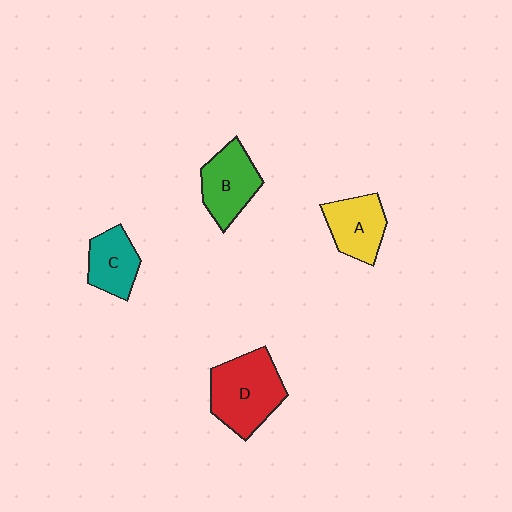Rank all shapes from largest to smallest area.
From largest to smallest: D (red), B (green), A (yellow), C (teal).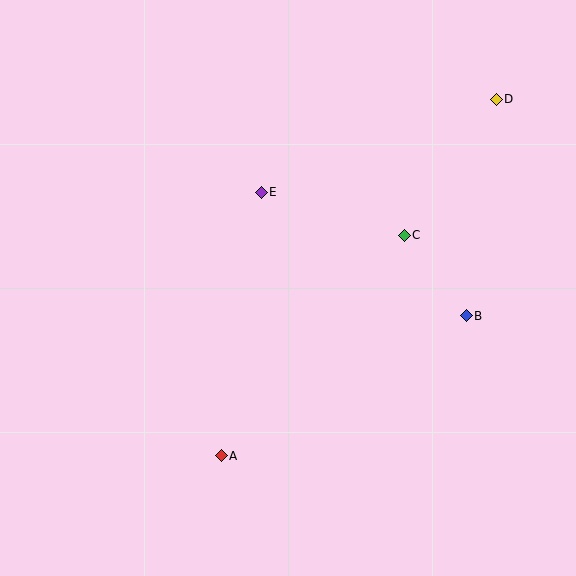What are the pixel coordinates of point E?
Point E is at (261, 192).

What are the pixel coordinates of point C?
Point C is at (404, 235).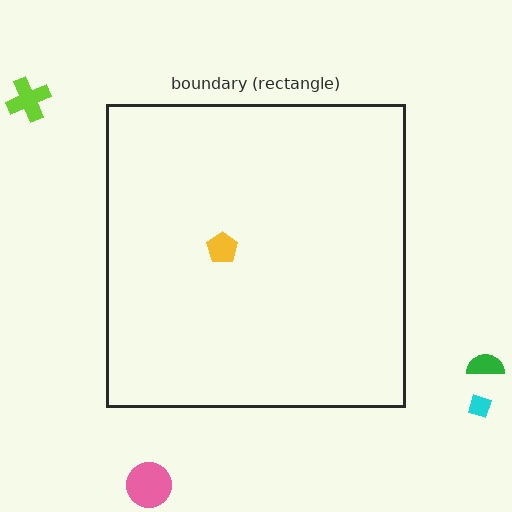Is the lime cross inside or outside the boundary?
Outside.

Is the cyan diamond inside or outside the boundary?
Outside.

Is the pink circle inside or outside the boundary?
Outside.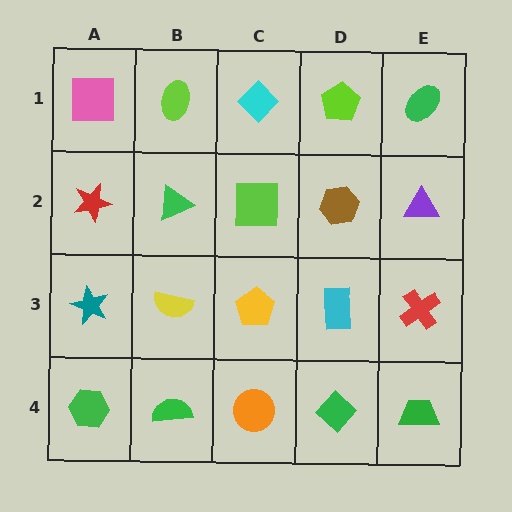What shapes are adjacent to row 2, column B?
A lime ellipse (row 1, column B), a yellow semicircle (row 3, column B), a red star (row 2, column A), a lime square (row 2, column C).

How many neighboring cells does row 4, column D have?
3.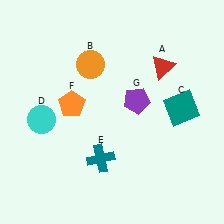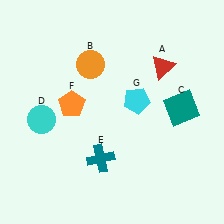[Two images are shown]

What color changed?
The pentagon (G) changed from purple in Image 1 to cyan in Image 2.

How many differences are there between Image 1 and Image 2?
There is 1 difference between the two images.